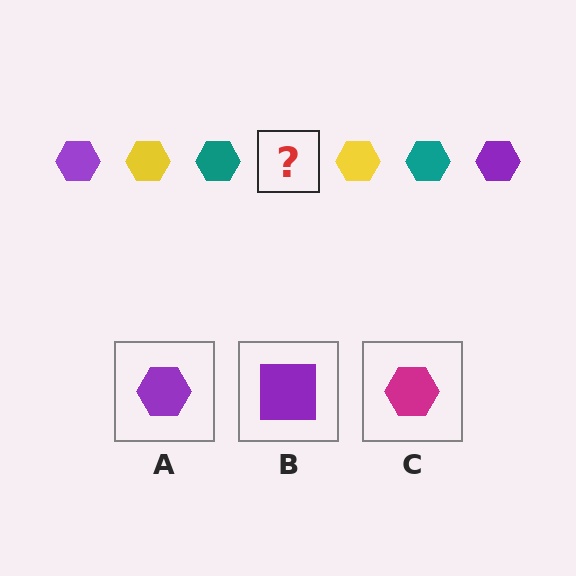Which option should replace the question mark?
Option A.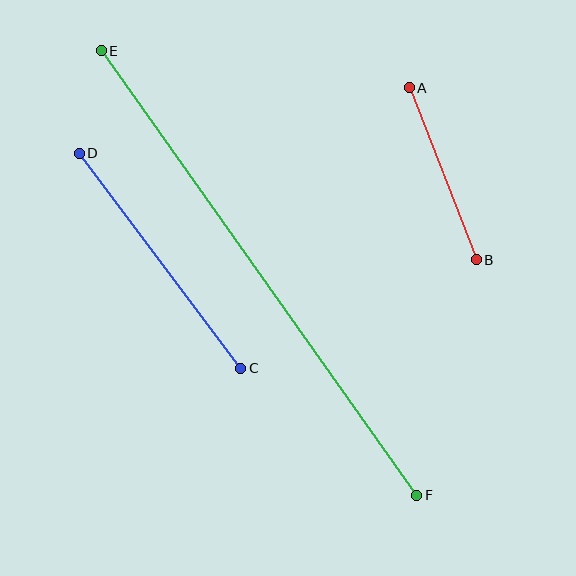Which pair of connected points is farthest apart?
Points E and F are farthest apart.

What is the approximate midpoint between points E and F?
The midpoint is at approximately (259, 273) pixels.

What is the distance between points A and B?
The distance is approximately 184 pixels.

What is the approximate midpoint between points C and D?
The midpoint is at approximately (160, 261) pixels.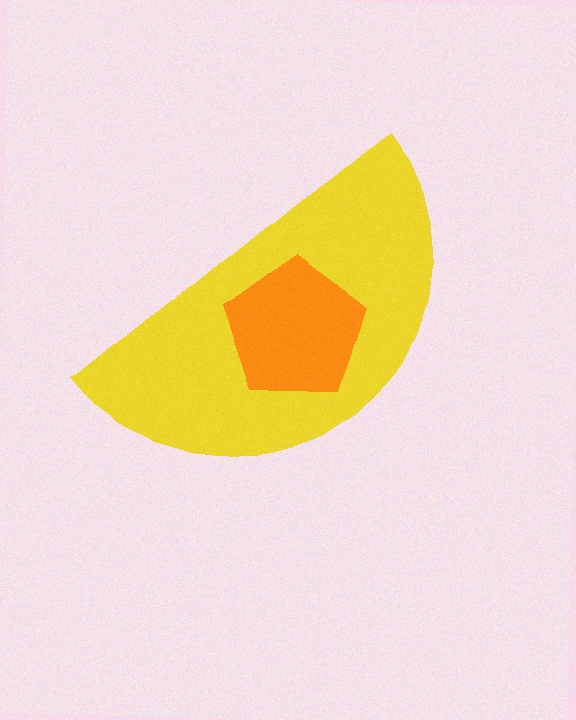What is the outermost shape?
The yellow semicircle.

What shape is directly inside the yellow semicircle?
The orange pentagon.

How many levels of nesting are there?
2.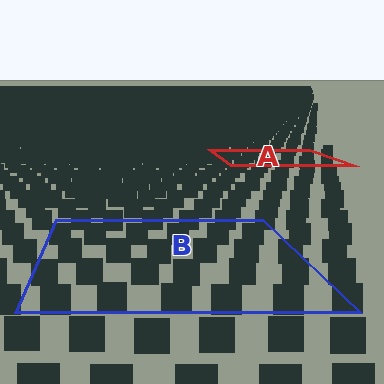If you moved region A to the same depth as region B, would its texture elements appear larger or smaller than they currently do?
They would appear larger. At a closer depth, the same texture elements are projected at a bigger on-screen size.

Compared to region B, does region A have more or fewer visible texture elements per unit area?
Region A has more texture elements per unit area — they are packed more densely because it is farther away.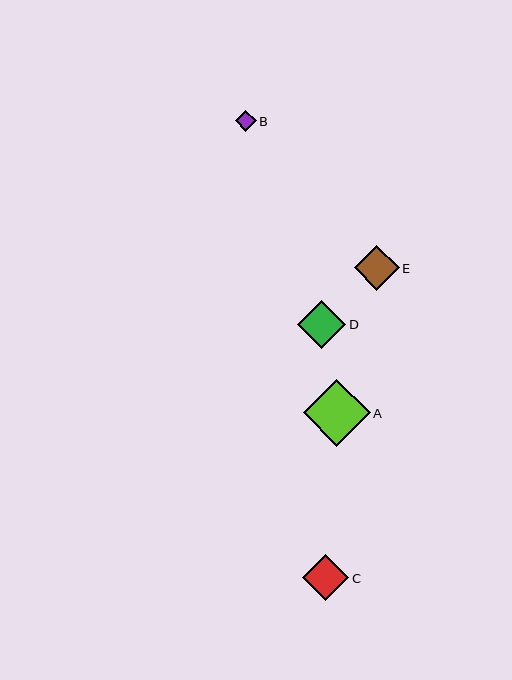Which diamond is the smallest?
Diamond B is the smallest with a size of approximately 21 pixels.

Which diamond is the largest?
Diamond A is the largest with a size of approximately 67 pixels.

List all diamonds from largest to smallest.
From largest to smallest: A, D, C, E, B.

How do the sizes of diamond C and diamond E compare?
Diamond C and diamond E are approximately the same size.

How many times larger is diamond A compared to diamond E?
Diamond A is approximately 1.5 times the size of diamond E.